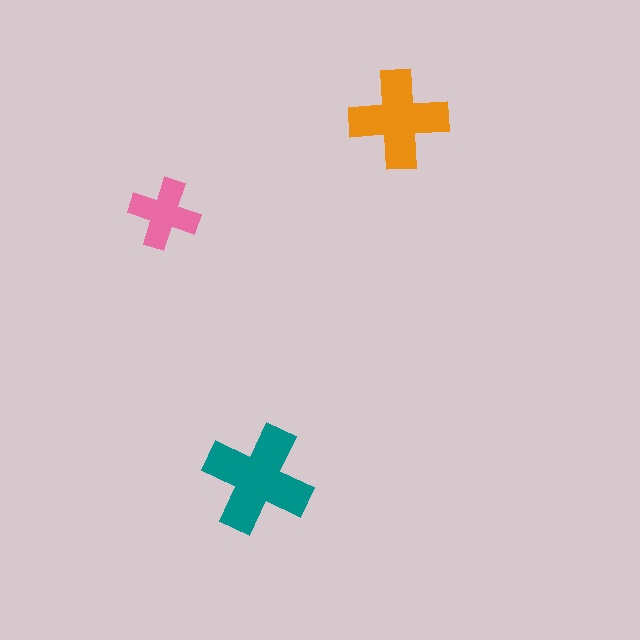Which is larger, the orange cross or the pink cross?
The orange one.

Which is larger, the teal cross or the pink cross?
The teal one.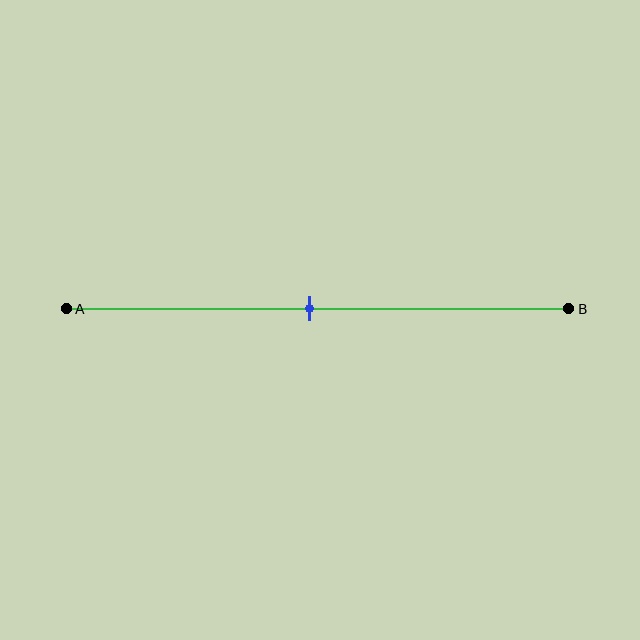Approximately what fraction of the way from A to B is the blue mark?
The blue mark is approximately 50% of the way from A to B.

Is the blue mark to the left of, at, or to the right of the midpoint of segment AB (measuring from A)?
The blue mark is approximately at the midpoint of segment AB.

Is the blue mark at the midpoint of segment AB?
Yes, the mark is approximately at the midpoint.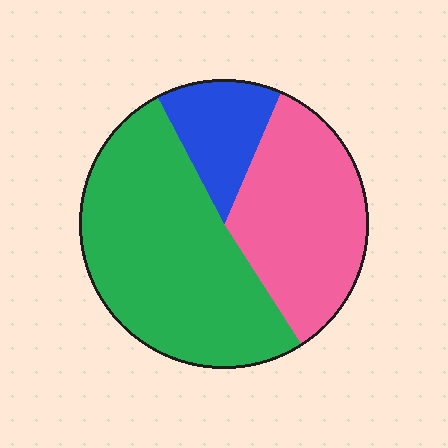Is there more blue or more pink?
Pink.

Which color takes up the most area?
Green, at roughly 50%.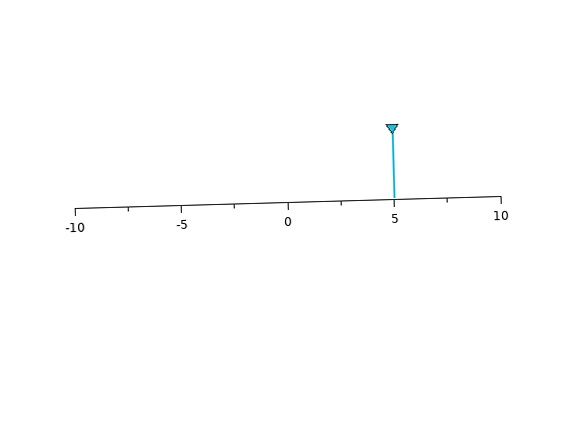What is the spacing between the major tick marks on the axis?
The major ticks are spaced 5 apart.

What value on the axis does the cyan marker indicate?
The marker indicates approximately 5.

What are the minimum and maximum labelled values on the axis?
The axis runs from -10 to 10.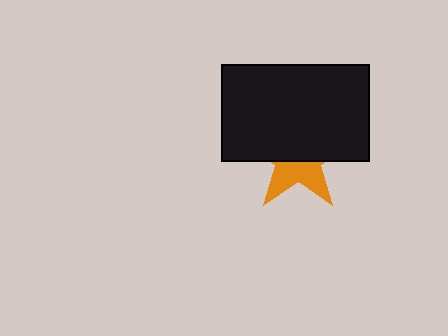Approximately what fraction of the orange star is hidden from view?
Roughly 59% of the orange star is hidden behind the black rectangle.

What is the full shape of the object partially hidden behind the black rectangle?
The partially hidden object is an orange star.